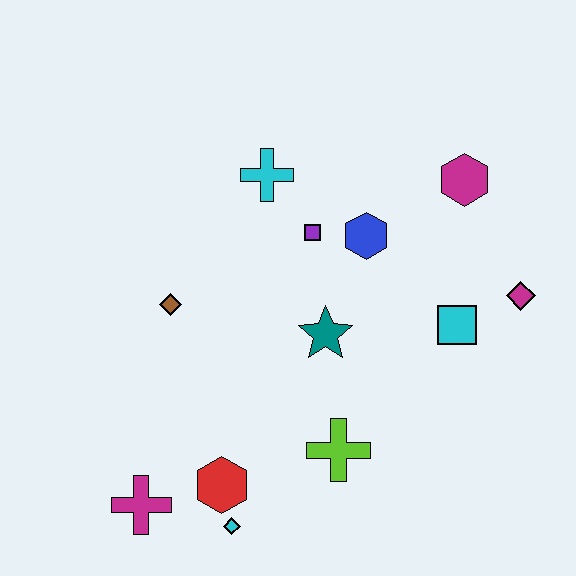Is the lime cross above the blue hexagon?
No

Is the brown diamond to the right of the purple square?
No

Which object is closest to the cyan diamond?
The red hexagon is closest to the cyan diamond.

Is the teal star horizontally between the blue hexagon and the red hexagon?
Yes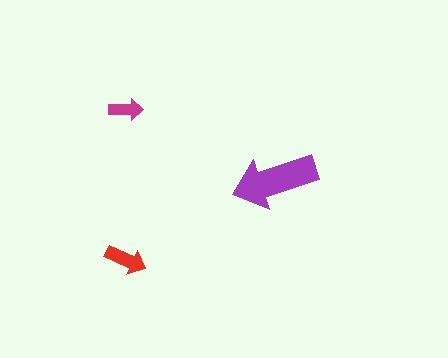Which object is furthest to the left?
The red arrow is leftmost.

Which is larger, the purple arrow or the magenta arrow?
The purple one.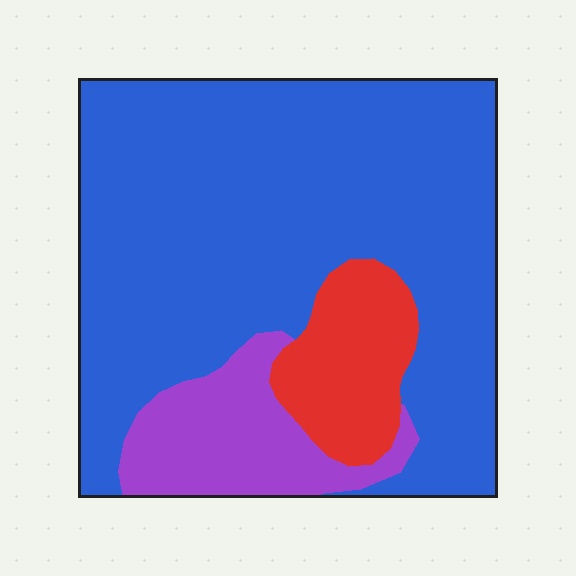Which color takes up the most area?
Blue, at roughly 75%.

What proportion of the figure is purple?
Purple takes up about one eighth (1/8) of the figure.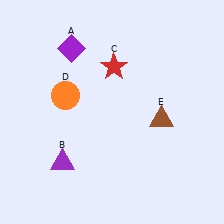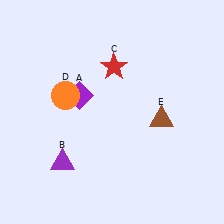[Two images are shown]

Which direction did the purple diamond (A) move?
The purple diamond (A) moved down.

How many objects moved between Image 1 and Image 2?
1 object moved between the two images.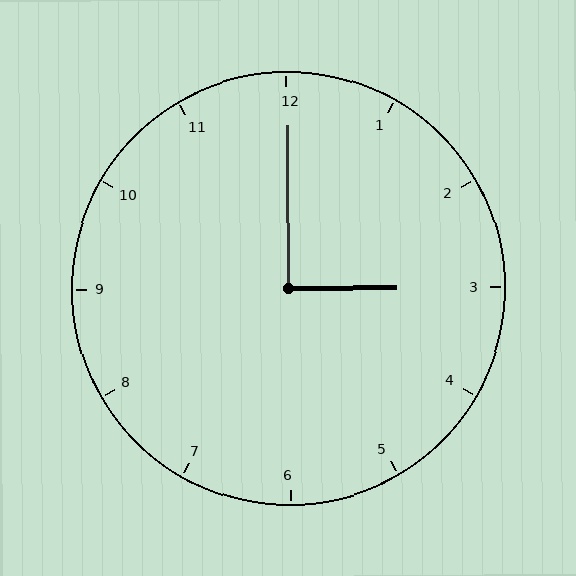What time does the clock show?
3:00.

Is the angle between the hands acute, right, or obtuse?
It is right.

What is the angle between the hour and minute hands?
Approximately 90 degrees.